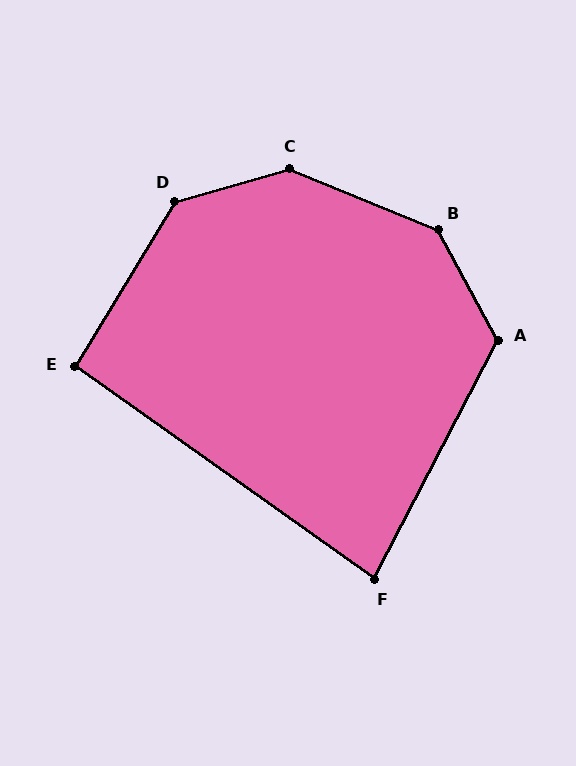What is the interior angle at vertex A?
Approximately 124 degrees (obtuse).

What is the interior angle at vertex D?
Approximately 137 degrees (obtuse).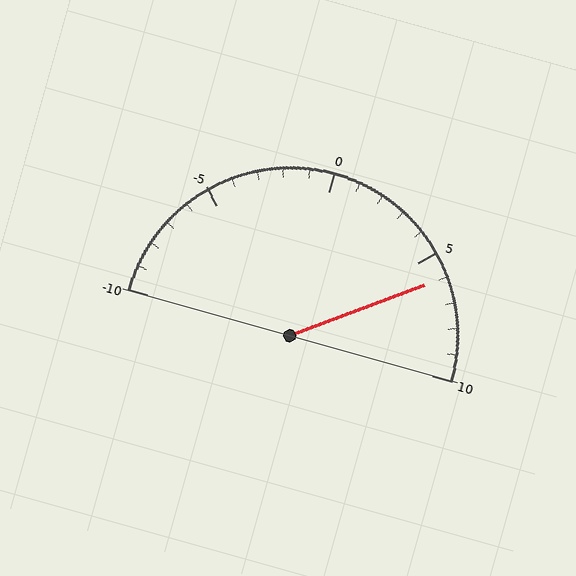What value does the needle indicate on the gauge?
The needle indicates approximately 6.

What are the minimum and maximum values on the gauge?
The gauge ranges from -10 to 10.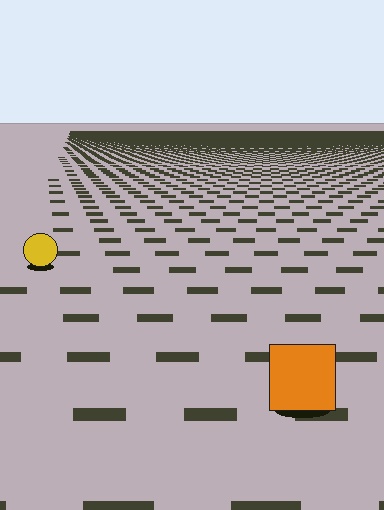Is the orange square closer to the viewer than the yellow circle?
Yes. The orange square is closer — you can tell from the texture gradient: the ground texture is coarser near it.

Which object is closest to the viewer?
The orange square is closest. The texture marks near it are larger and more spread out.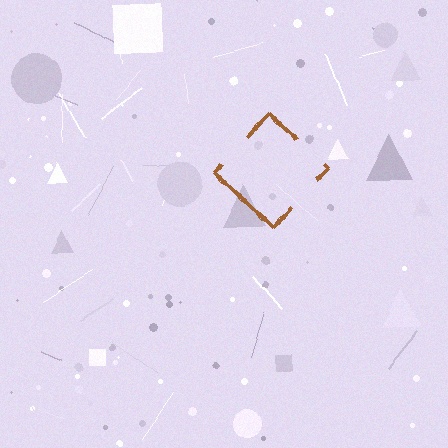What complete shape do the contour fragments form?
The contour fragments form a diamond.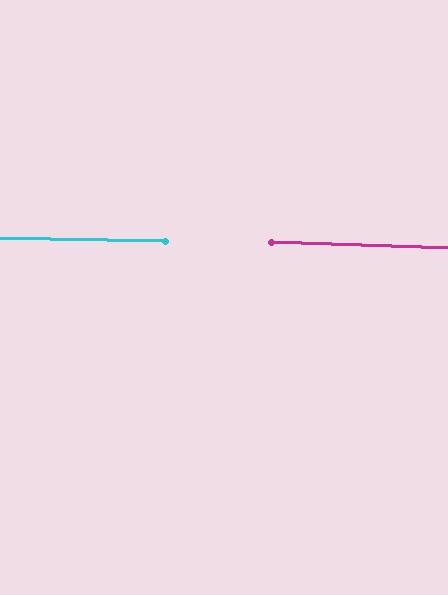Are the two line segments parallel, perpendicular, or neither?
Parallel — their directions differ by only 1.1°.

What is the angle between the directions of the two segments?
Approximately 1 degree.